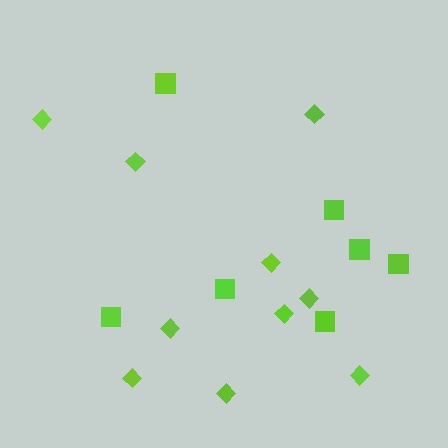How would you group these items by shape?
There are 2 groups: one group of squares (7) and one group of diamonds (10).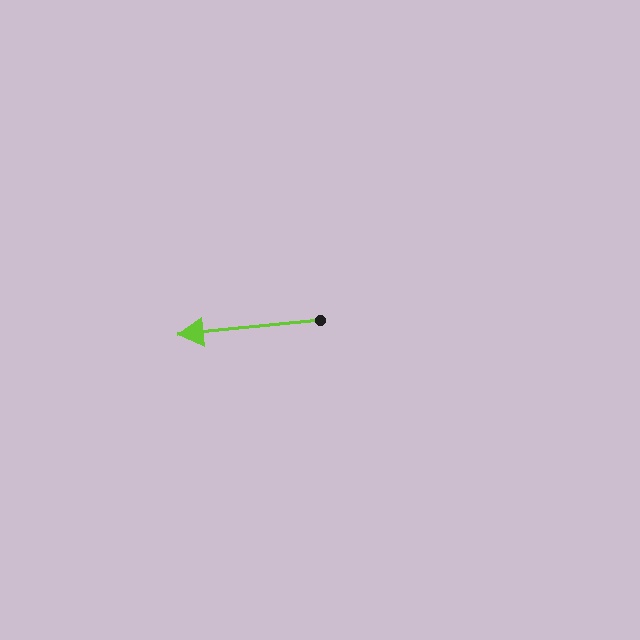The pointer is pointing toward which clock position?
Roughly 9 o'clock.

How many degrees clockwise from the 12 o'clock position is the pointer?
Approximately 264 degrees.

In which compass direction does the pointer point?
West.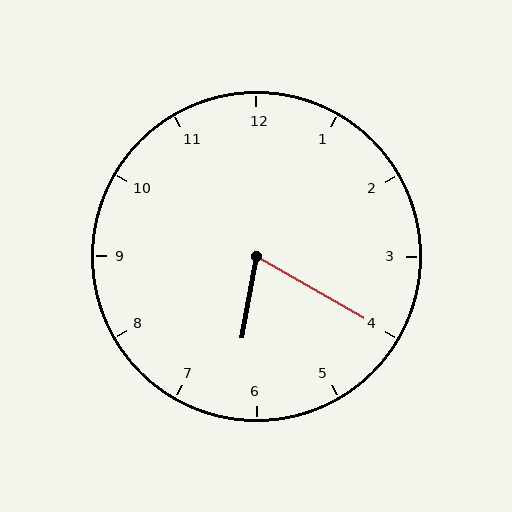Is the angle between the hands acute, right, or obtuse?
It is acute.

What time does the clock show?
6:20.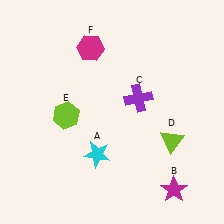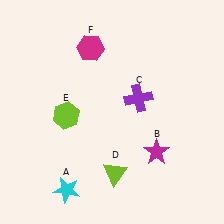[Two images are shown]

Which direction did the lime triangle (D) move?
The lime triangle (D) moved left.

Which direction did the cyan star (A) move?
The cyan star (A) moved down.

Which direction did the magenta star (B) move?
The magenta star (B) moved up.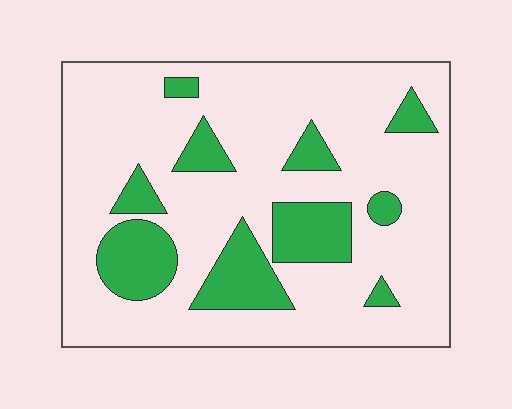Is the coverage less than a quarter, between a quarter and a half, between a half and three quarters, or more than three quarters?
Less than a quarter.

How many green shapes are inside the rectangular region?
10.